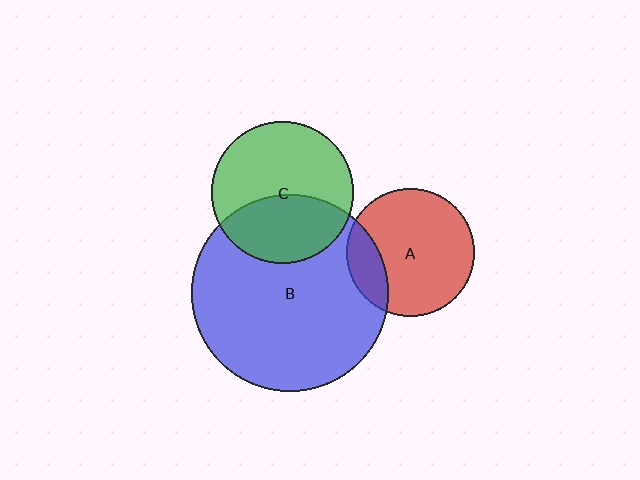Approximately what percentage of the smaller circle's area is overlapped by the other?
Approximately 40%.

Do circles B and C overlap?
Yes.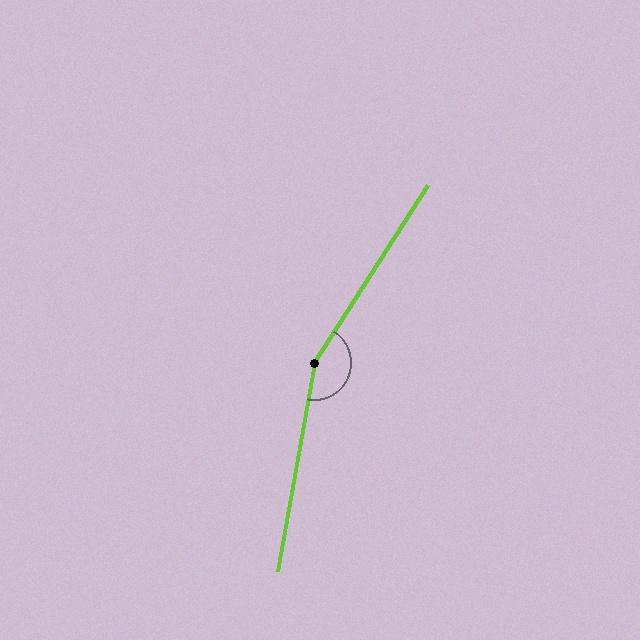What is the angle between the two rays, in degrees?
Approximately 157 degrees.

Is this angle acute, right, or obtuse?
It is obtuse.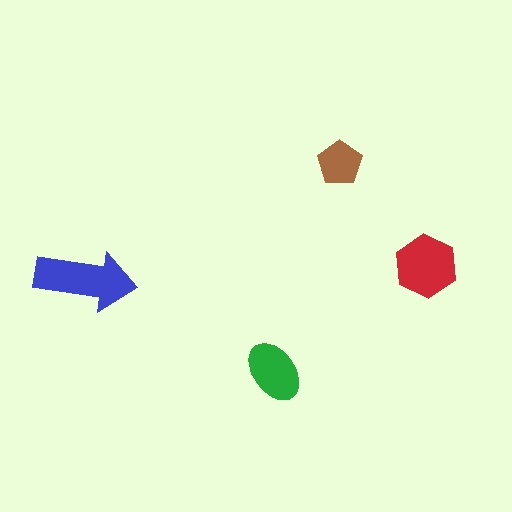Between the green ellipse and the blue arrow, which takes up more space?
The blue arrow.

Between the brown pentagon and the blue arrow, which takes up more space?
The blue arrow.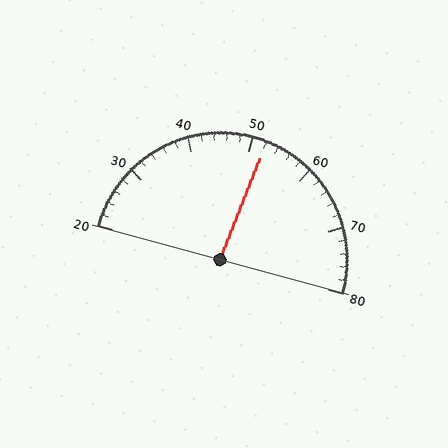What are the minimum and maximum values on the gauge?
The gauge ranges from 20 to 80.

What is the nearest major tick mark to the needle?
The nearest major tick mark is 50.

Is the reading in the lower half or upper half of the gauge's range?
The reading is in the upper half of the range (20 to 80).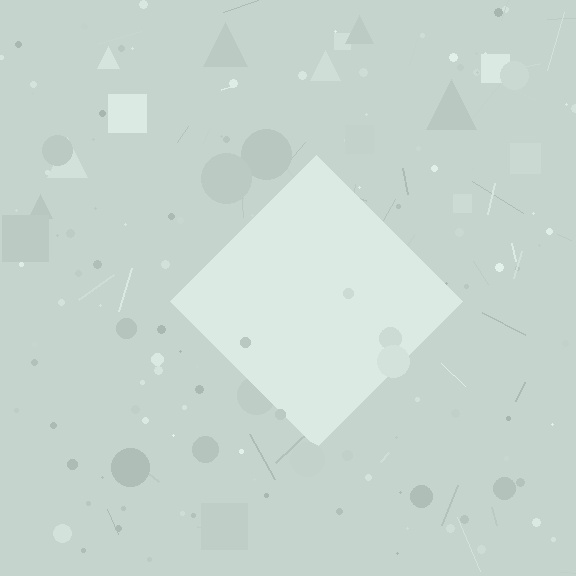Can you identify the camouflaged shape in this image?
The camouflaged shape is a diamond.